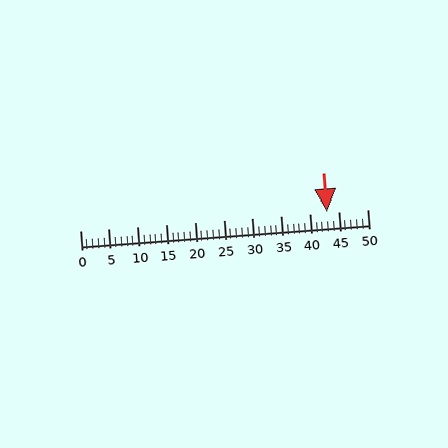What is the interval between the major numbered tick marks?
The major tick marks are spaced 5 units apart.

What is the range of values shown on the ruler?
The ruler shows values from 0 to 50.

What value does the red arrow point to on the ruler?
The red arrow points to approximately 43.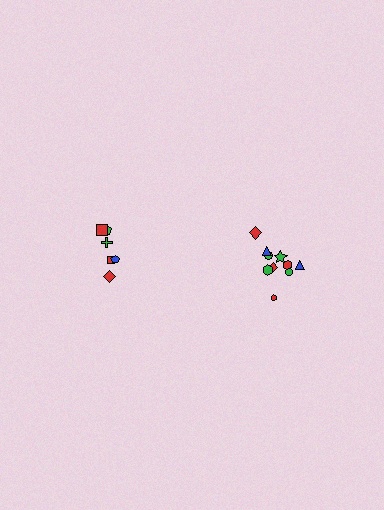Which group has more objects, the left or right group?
The right group.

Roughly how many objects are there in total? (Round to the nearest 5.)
Roughly 15 objects in total.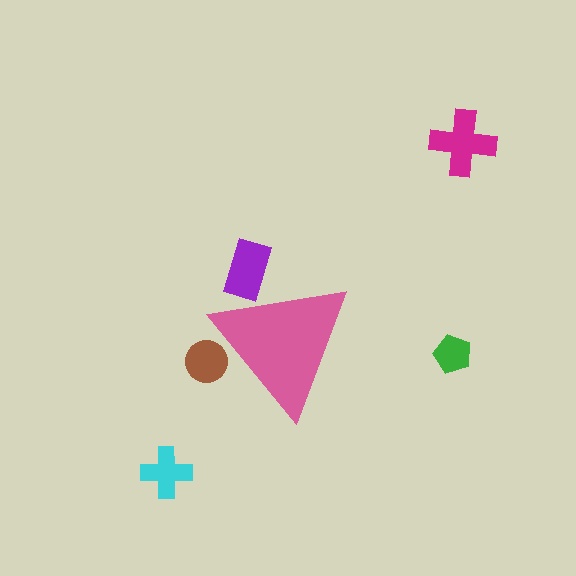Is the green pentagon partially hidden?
No, the green pentagon is fully visible.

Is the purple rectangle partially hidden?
Yes, the purple rectangle is partially hidden behind the pink triangle.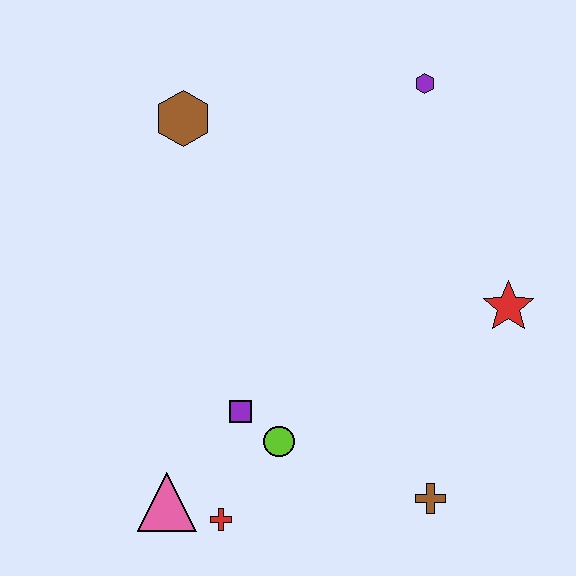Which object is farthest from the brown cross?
The brown hexagon is farthest from the brown cross.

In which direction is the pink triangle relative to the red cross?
The pink triangle is to the left of the red cross.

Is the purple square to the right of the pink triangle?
Yes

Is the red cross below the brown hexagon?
Yes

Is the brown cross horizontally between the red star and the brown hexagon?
Yes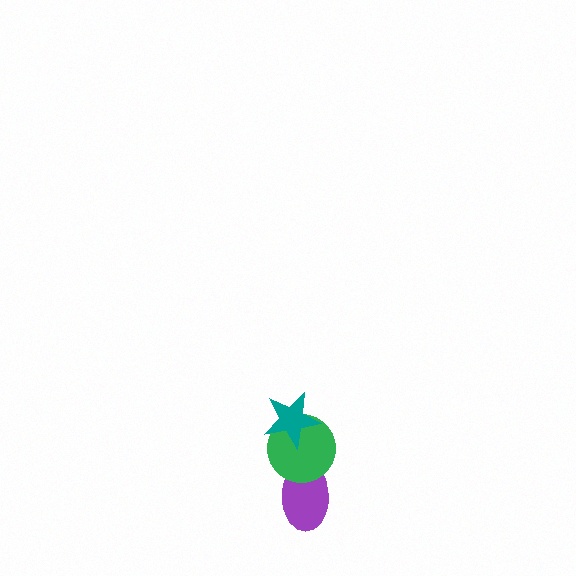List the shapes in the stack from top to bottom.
From top to bottom: the teal star, the green circle, the purple ellipse.